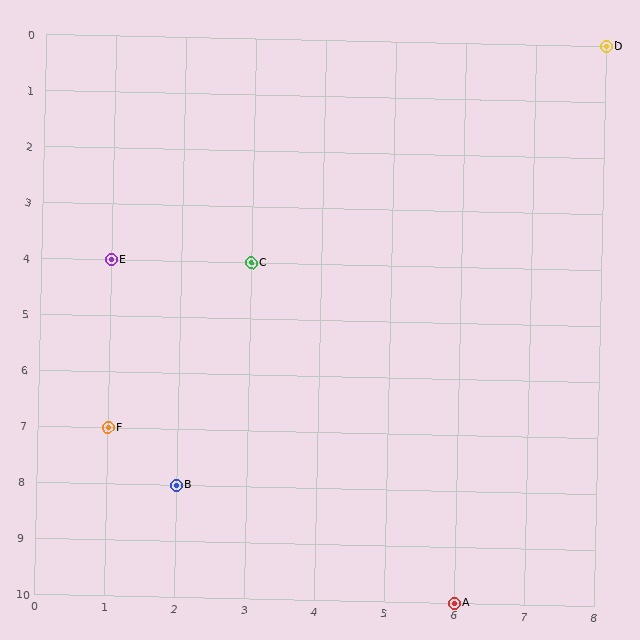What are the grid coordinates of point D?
Point D is at grid coordinates (8, 0).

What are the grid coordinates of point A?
Point A is at grid coordinates (6, 10).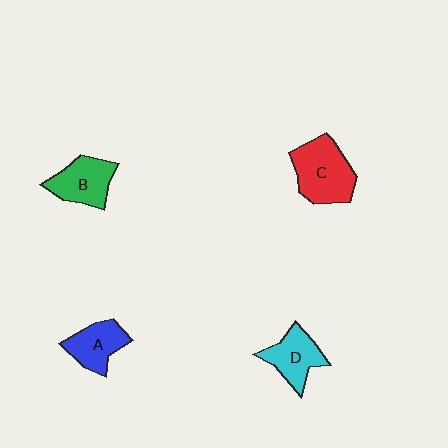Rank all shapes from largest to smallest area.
From largest to smallest: C (red), B (green), D (cyan), A (blue).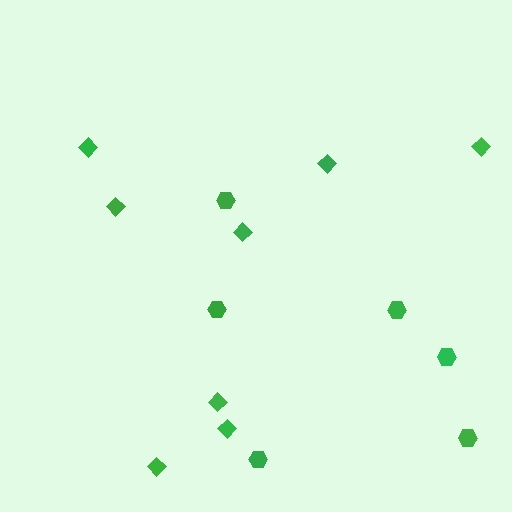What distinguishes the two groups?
There are 2 groups: one group of diamonds (8) and one group of hexagons (6).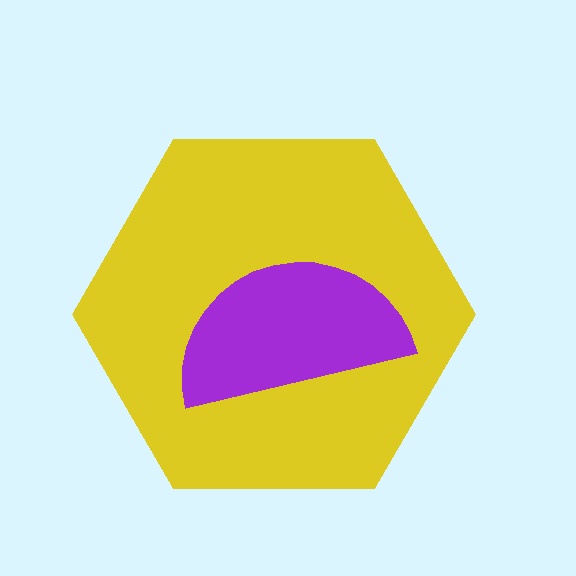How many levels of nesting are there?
2.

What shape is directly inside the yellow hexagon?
The purple semicircle.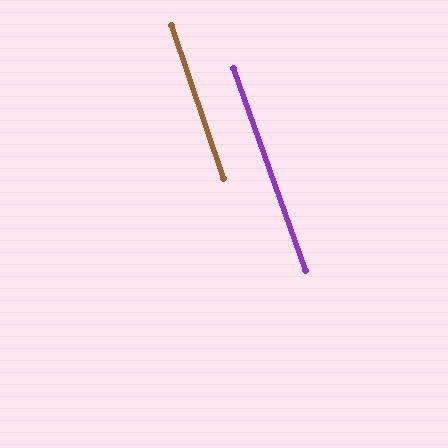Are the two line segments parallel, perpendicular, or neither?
Parallel — their directions differ by only 0.9°.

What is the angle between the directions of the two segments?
Approximately 1 degree.